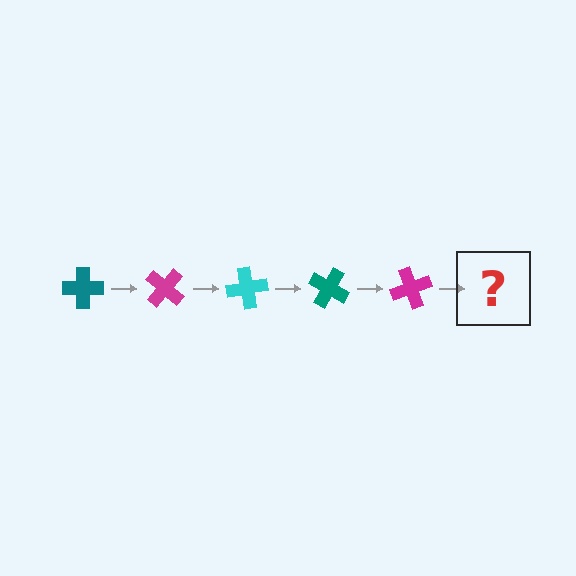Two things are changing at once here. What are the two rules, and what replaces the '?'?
The two rules are that it rotates 40 degrees each step and the color cycles through teal, magenta, and cyan. The '?' should be a cyan cross, rotated 200 degrees from the start.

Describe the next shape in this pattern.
It should be a cyan cross, rotated 200 degrees from the start.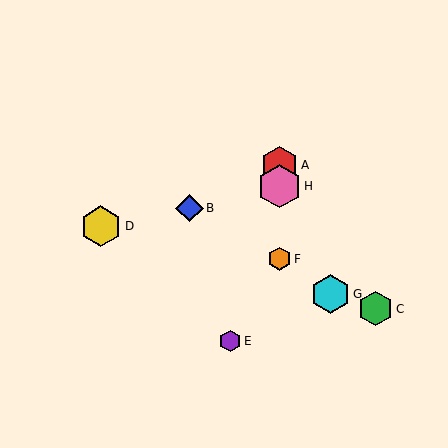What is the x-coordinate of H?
Object H is at x≈279.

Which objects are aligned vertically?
Objects A, F, H are aligned vertically.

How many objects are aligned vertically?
3 objects (A, F, H) are aligned vertically.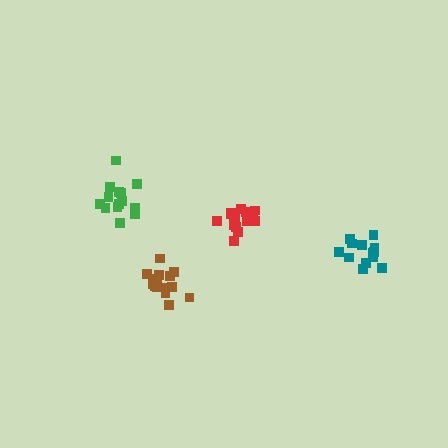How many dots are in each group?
Group 1: 17 dots, Group 2: 17 dots, Group 3: 14 dots, Group 4: 13 dots (61 total).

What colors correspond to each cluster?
The clusters are colored: brown, red, green, teal.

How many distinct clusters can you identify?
There are 4 distinct clusters.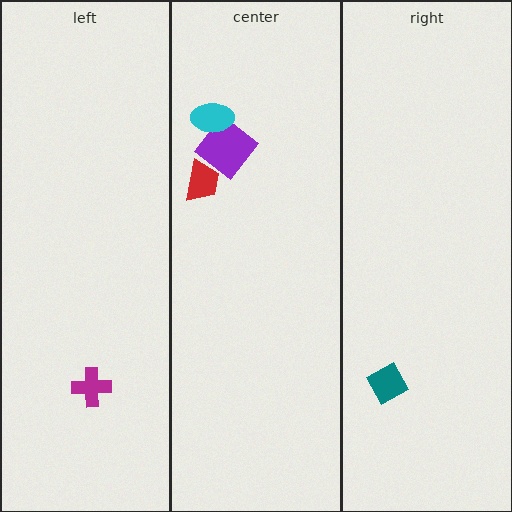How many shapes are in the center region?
3.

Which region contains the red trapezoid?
The center region.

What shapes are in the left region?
The magenta cross.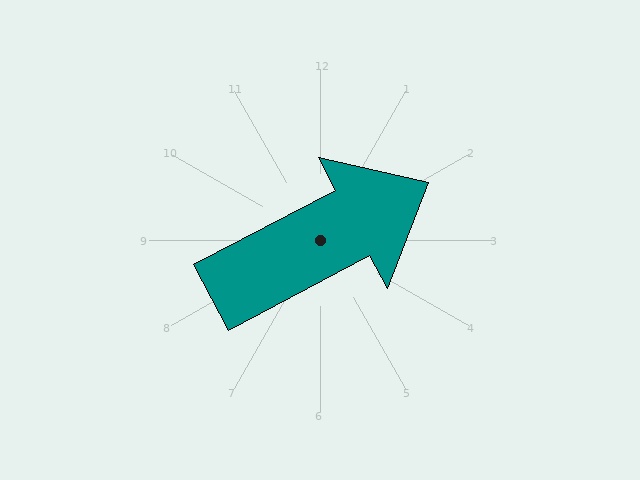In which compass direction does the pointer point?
Northeast.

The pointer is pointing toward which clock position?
Roughly 2 o'clock.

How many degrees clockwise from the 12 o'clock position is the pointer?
Approximately 62 degrees.